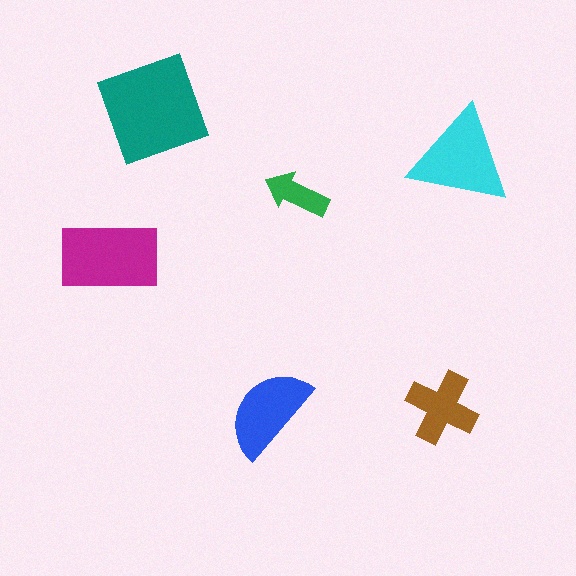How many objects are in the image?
There are 6 objects in the image.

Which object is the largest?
The teal square.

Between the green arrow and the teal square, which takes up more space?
The teal square.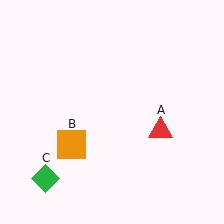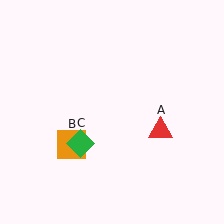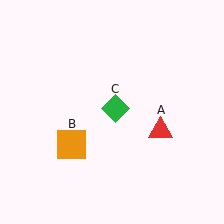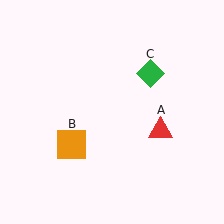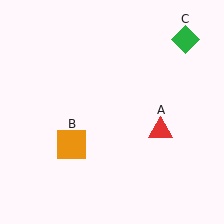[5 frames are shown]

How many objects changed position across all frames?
1 object changed position: green diamond (object C).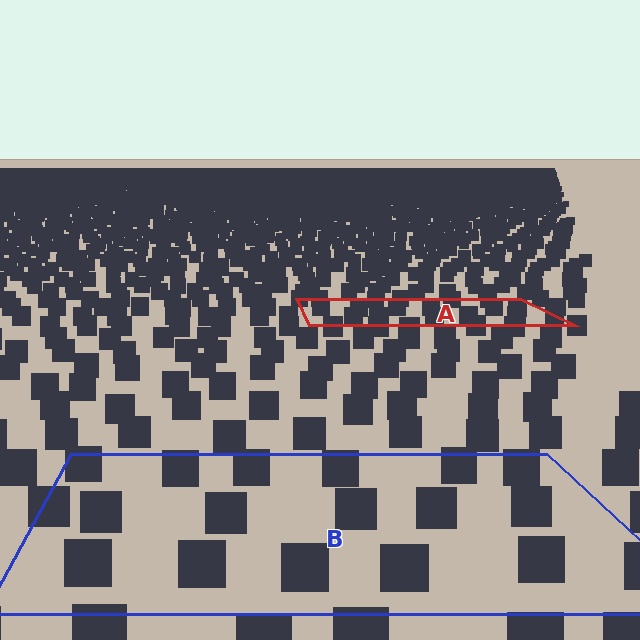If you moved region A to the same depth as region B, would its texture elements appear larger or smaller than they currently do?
They would appear larger. At a closer depth, the same texture elements are projected at a bigger on-screen size.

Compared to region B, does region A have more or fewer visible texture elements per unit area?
Region A has more texture elements per unit area — they are packed more densely because it is farther away.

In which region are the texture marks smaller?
The texture marks are smaller in region A, because it is farther away.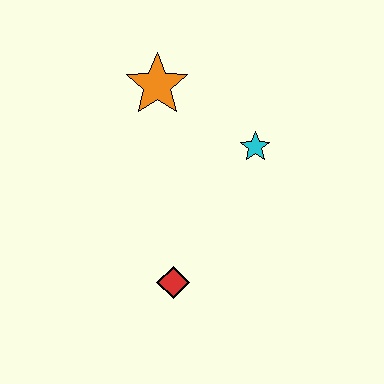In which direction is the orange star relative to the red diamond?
The orange star is above the red diamond.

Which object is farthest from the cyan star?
The red diamond is farthest from the cyan star.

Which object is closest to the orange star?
The cyan star is closest to the orange star.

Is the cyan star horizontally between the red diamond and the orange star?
No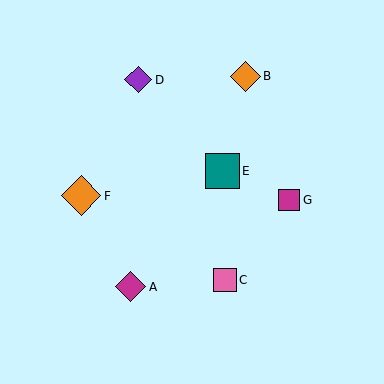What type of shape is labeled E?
Shape E is a teal square.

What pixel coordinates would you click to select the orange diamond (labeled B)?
Click at (245, 76) to select the orange diamond B.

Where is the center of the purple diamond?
The center of the purple diamond is at (138, 80).